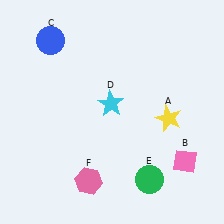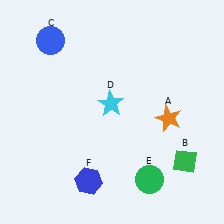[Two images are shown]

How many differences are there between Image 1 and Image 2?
There are 3 differences between the two images.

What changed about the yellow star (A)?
In Image 1, A is yellow. In Image 2, it changed to orange.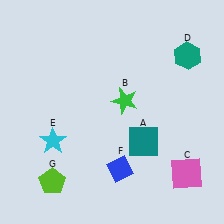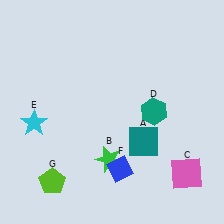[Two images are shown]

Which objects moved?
The objects that moved are: the green star (B), the teal hexagon (D), the cyan star (E).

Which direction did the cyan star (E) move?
The cyan star (E) moved left.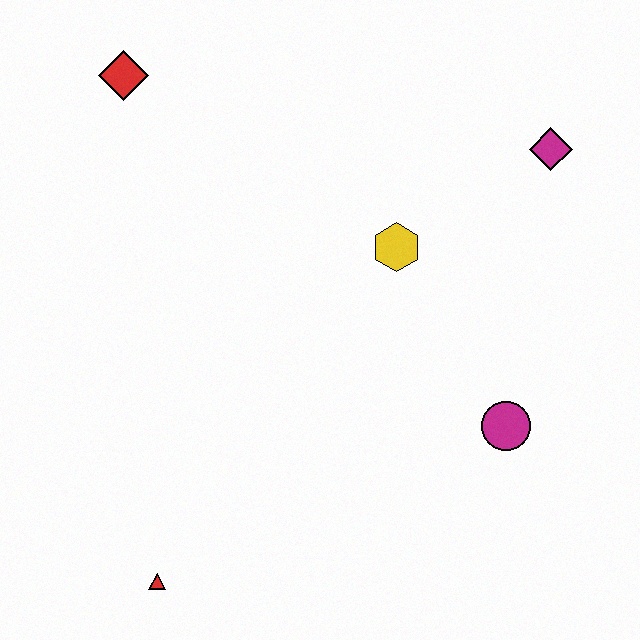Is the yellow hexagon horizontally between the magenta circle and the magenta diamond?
No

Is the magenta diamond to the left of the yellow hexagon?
No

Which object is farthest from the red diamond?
The magenta circle is farthest from the red diamond.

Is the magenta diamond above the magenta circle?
Yes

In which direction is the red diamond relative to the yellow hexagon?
The red diamond is to the left of the yellow hexagon.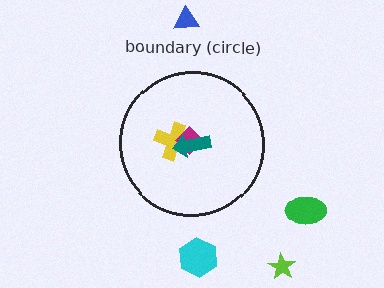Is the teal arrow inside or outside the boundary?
Inside.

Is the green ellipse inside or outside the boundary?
Outside.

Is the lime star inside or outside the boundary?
Outside.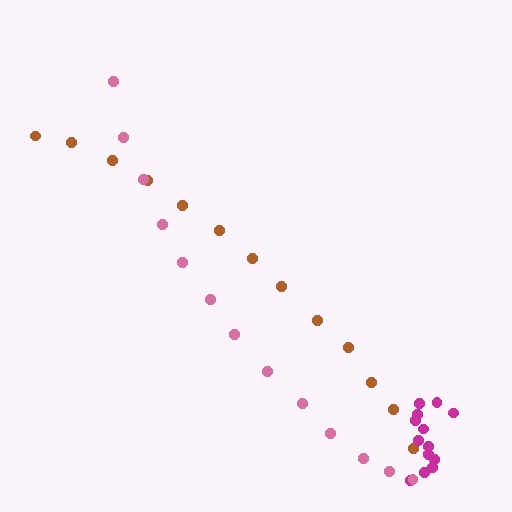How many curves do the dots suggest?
There are 3 distinct paths.